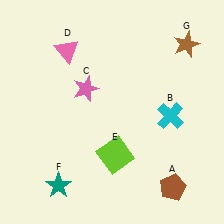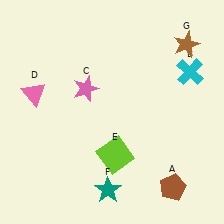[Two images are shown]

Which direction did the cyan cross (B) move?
The cyan cross (B) moved up.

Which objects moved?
The objects that moved are: the cyan cross (B), the pink triangle (D), the teal star (F).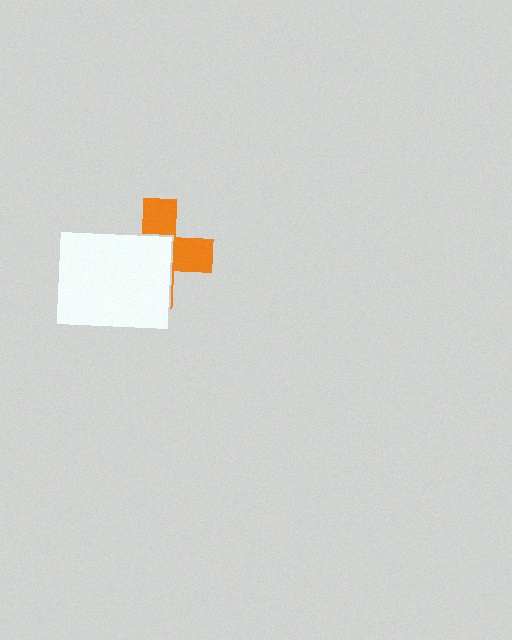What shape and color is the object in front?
The object in front is a white rectangle.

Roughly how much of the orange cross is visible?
A small part of it is visible (roughly 42%).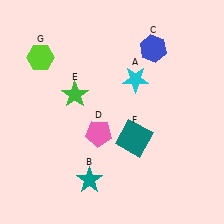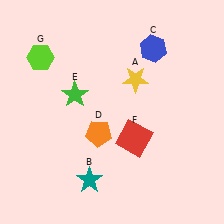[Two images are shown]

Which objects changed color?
A changed from cyan to yellow. D changed from pink to orange. F changed from teal to red.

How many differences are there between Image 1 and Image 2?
There are 3 differences between the two images.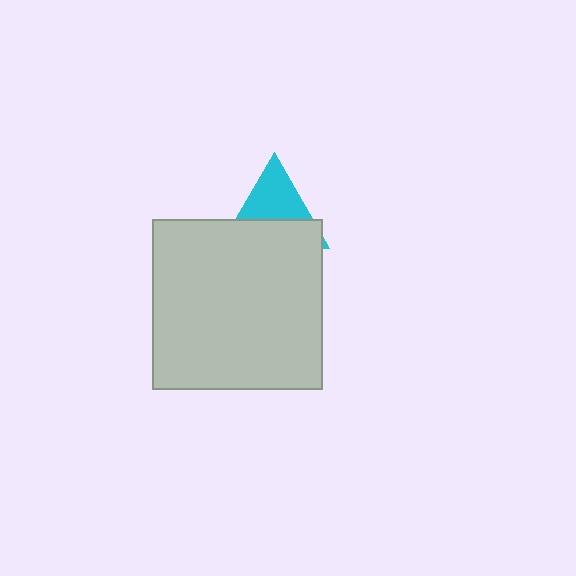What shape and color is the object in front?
The object in front is a light gray square.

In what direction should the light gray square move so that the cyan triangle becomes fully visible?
The light gray square should move down. That is the shortest direction to clear the overlap and leave the cyan triangle fully visible.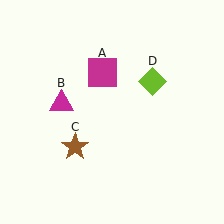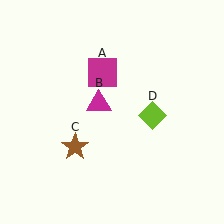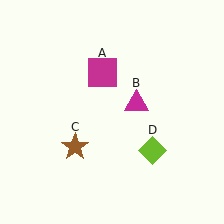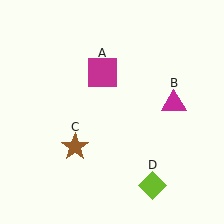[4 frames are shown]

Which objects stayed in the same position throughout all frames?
Magenta square (object A) and brown star (object C) remained stationary.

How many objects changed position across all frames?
2 objects changed position: magenta triangle (object B), lime diamond (object D).